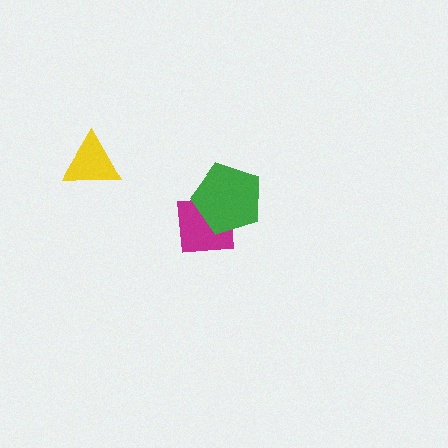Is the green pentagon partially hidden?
No, no other shape covers it.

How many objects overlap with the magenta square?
1 object overlaps with the magenta square.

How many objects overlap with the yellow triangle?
0 objects overlap with the yellow triangle.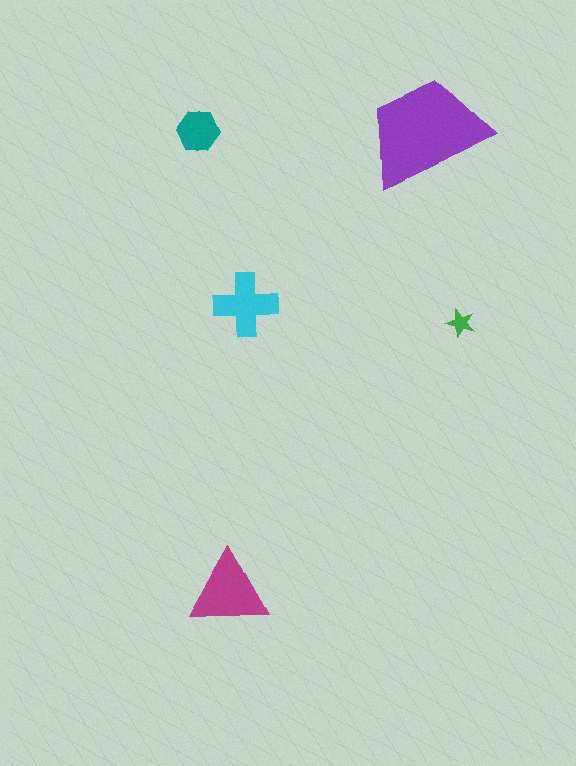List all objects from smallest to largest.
The green star, the teal hexagon, the cyan cross, the magenta triangle, the purple trapezoid.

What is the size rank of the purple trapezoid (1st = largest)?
1st.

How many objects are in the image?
There are 5 objects in the image.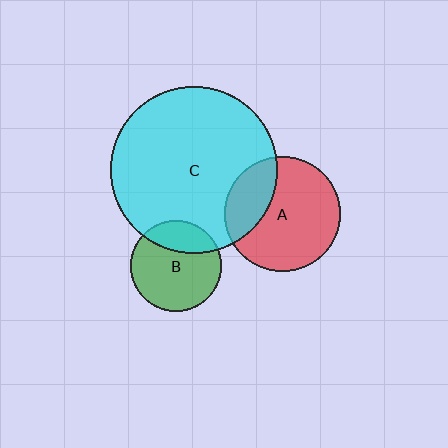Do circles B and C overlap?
Yes.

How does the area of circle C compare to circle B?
Approximately 3.4 times.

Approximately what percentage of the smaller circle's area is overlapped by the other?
Approximately 25%.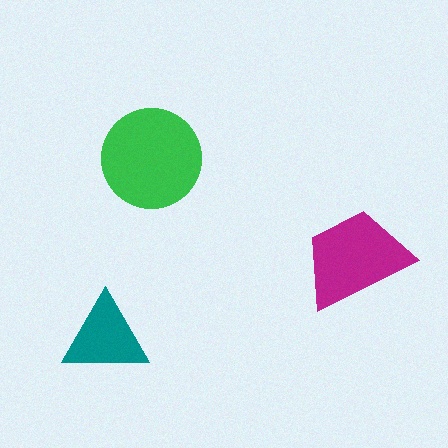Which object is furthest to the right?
The magenta trapezoid is rightmost.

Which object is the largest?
The green circle.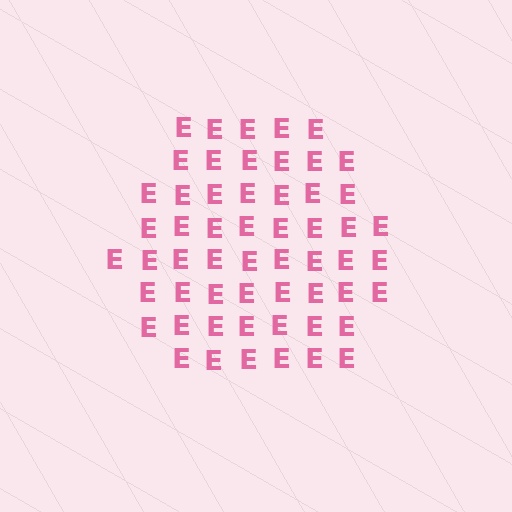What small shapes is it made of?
It is made of small letter E's.